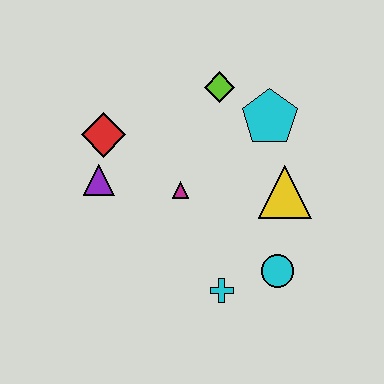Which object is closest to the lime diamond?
The cyan pentagon is closest to the lime diamond.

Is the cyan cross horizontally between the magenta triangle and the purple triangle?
No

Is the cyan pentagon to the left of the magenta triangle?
No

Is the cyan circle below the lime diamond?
Yes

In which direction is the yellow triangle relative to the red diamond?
The yellow triangle is to the right of the red diamond.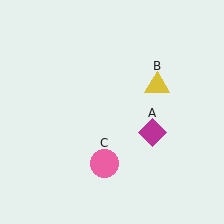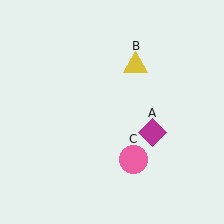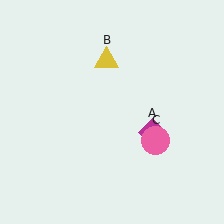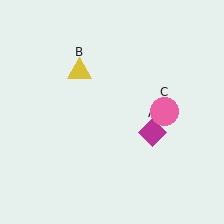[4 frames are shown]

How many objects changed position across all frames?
2 objects changed position: yellow triangle (object B), pink circle (object C).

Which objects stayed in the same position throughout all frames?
Magenta diamond (object A) remained stationary.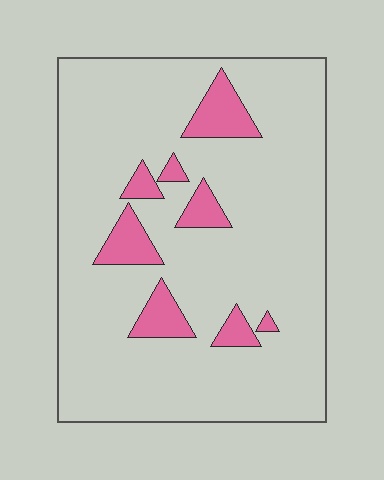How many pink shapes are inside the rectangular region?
8.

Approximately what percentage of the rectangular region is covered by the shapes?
Approximately 10%.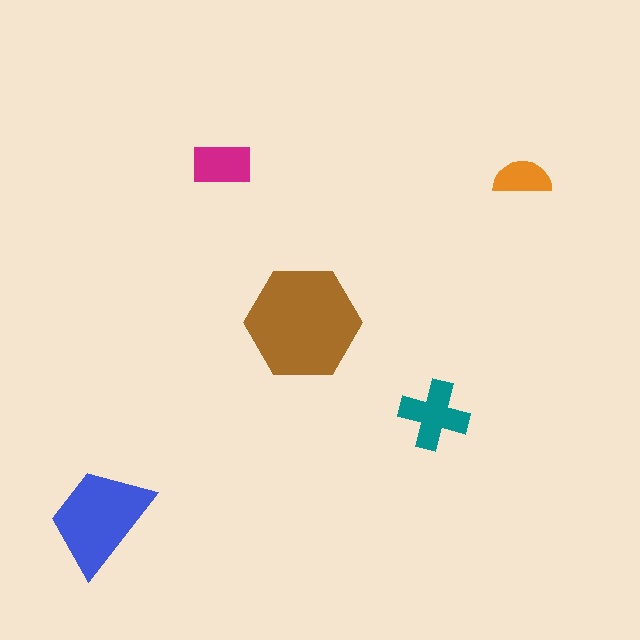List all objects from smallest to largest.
The orange semicircle, the magenta rectangle, the teal cross, the blue trapezoid, the brown hexagon.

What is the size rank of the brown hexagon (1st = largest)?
1st.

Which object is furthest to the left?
The blue trapezoid is leftmost.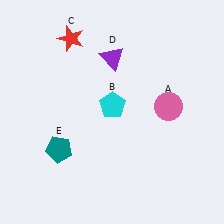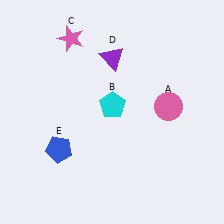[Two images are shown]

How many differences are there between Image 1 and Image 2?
There are 2 differences between the two images.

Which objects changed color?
C changed from red to pink. E changed from teal to blue.